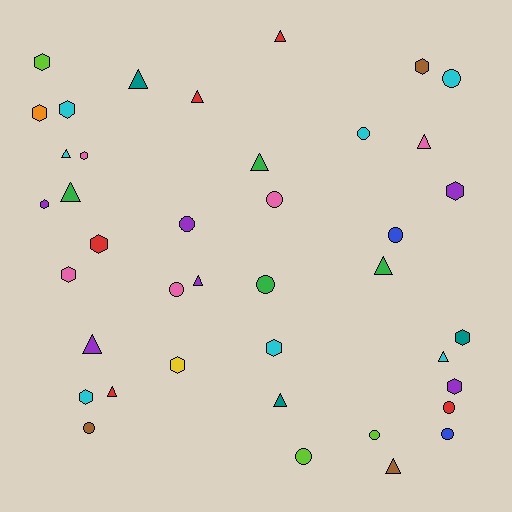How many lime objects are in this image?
There are 3 lime objects.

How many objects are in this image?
There are 40 objects.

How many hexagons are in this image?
There are 14 hexagons.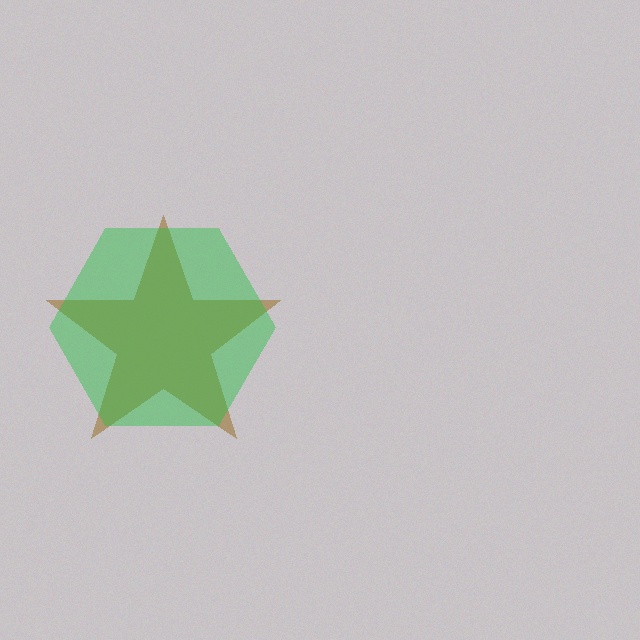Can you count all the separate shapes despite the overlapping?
Yes, there are 2 separate shapes.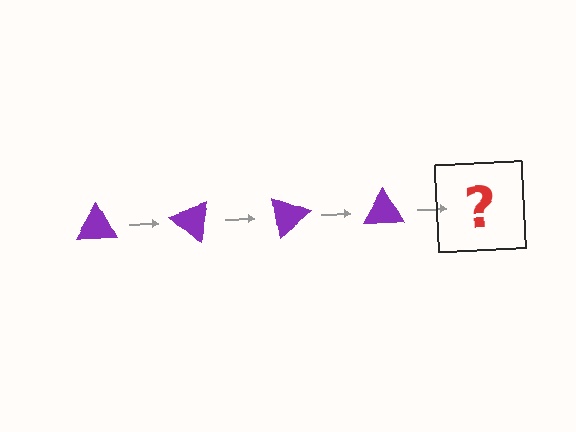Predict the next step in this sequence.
The next step is a purple triangle rotated 160 degrees.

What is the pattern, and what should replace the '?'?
The pattern is that the triangle rotates 40 degrees each step. The '?' should be a purple triangle rotated 160 degrees.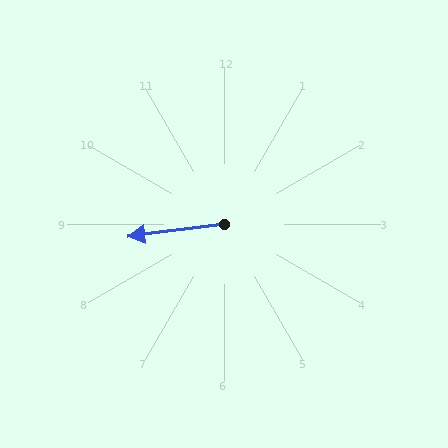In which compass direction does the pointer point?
West.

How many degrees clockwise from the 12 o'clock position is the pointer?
Approximately 263 degrees.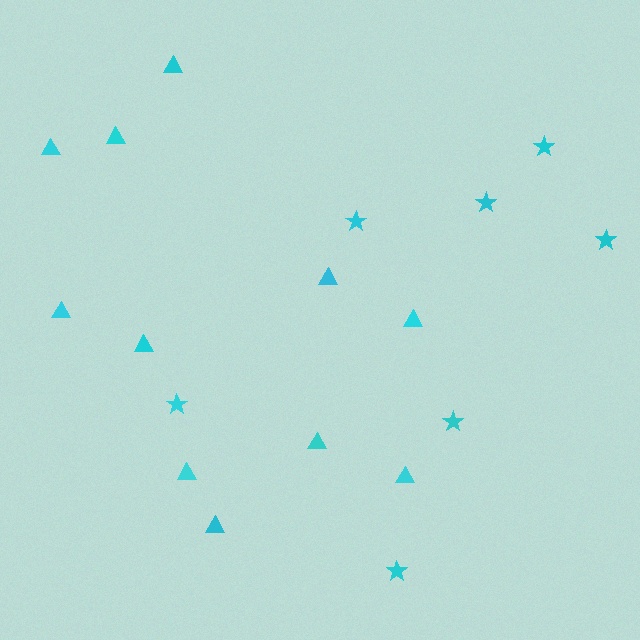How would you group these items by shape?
There are 2 groups: one group of stars (7) and one group of triangles (11).